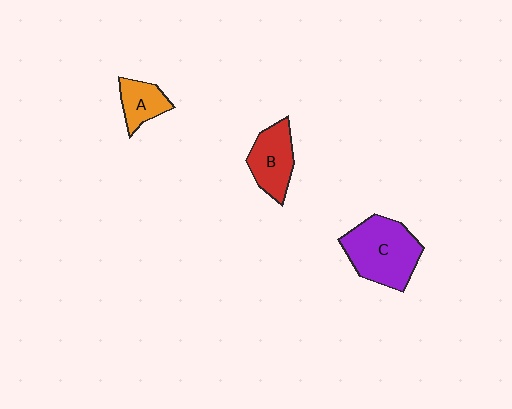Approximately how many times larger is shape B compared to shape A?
Approximately 1.4 times.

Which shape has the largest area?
Shape C (purple).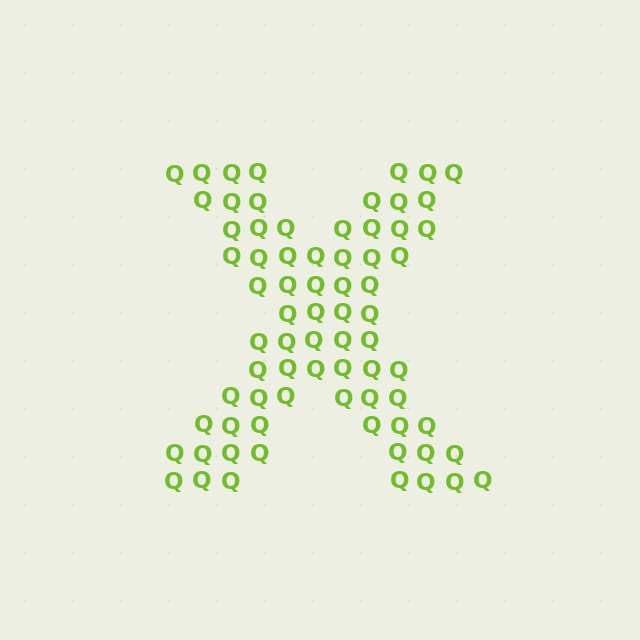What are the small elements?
The small elements are letter Q's.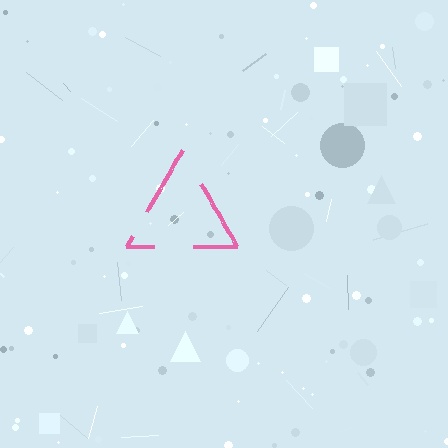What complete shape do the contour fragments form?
The contour fragments form a triangle.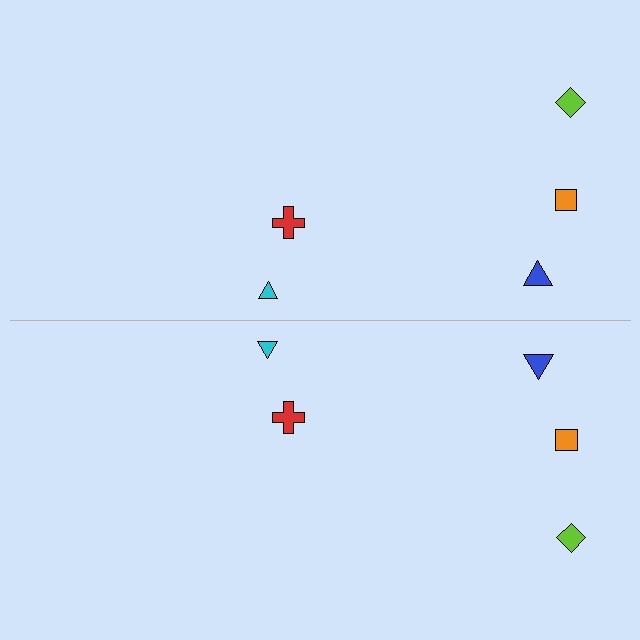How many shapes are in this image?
There are 10 shapes in this image.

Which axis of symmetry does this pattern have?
The pattern has a horizontal axis of symmetry running through the center of the image.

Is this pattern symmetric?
Yes, this pattern has bilateral (reflection) symmetry.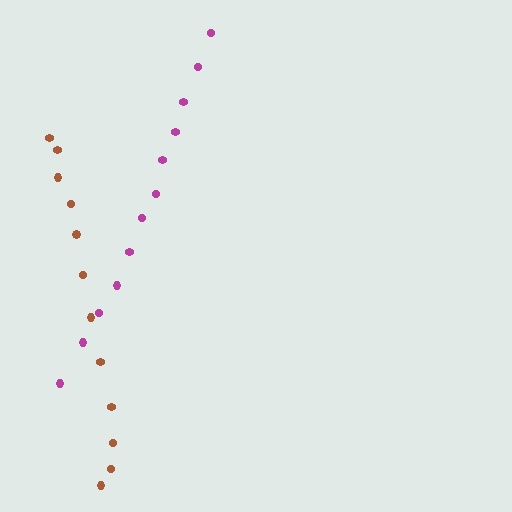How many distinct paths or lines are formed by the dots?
There are 2 distinct paths.